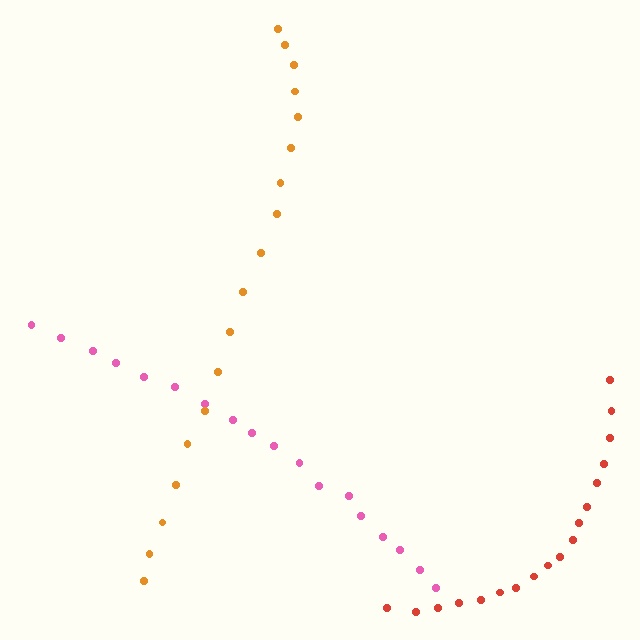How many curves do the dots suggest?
There are 3 distinct paths.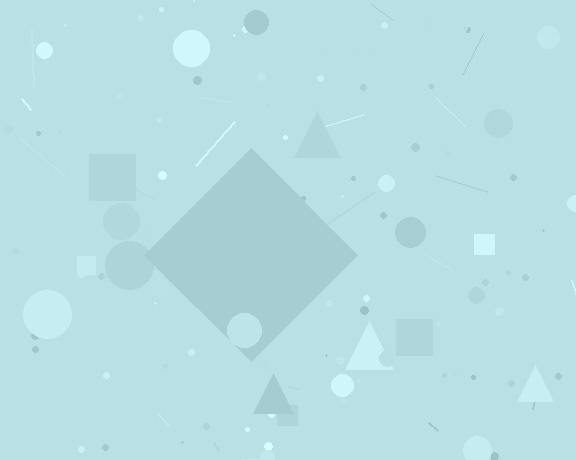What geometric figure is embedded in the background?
A diamond is embedded in the background.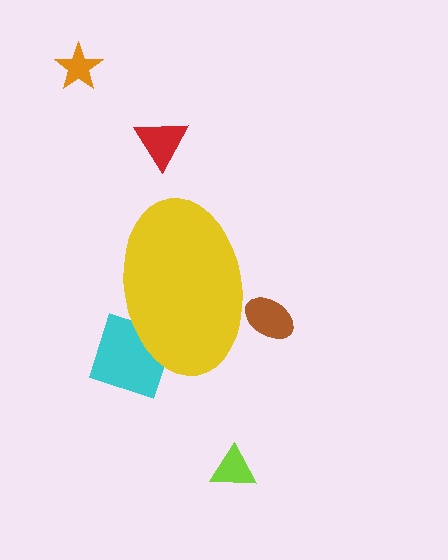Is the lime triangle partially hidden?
No, the lime triangle is fully visible.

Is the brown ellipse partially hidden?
Yes, the brown ellipse is partially hidden behind the yellow ellipse.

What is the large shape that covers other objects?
A yellow ellipse.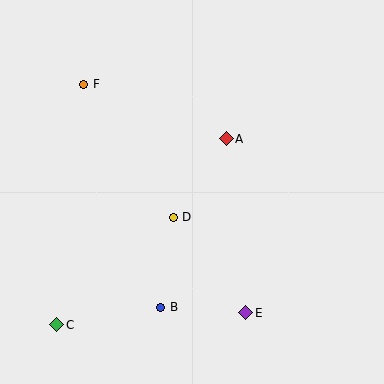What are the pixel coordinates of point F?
Point F is at (84, 84).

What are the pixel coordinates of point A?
Point A is at (226, 139).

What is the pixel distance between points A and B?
The distance between A and B is 181 pixels.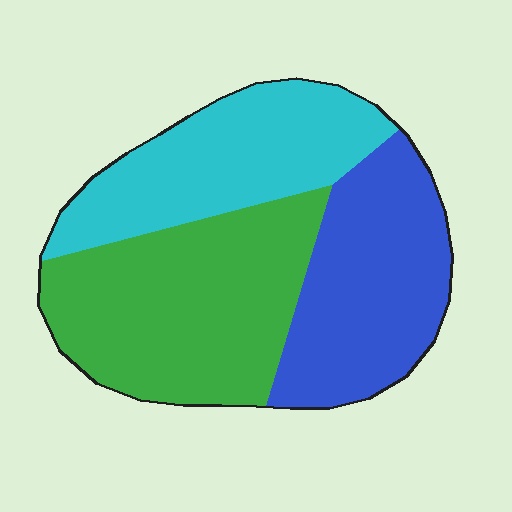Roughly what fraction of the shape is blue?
Blue takes up about one third (1/3) of the shape.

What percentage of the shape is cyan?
Cyan takes up between a quarter and a half of the shape.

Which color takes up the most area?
Green, at roughly 40%.